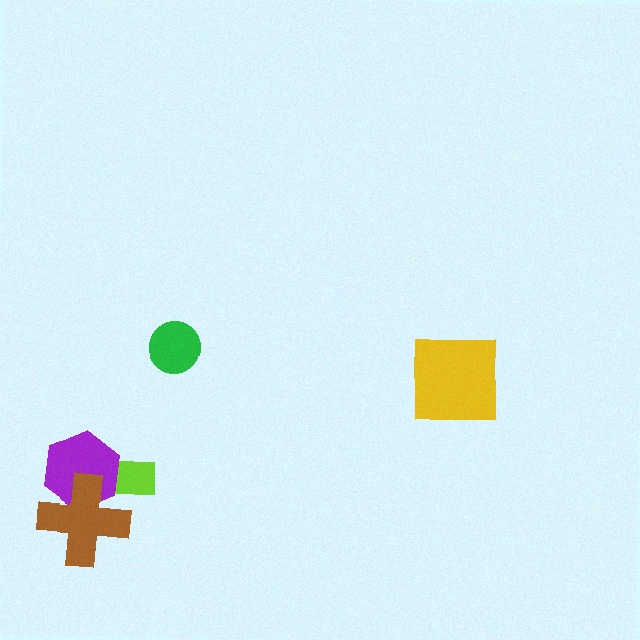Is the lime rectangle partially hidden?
Yes, it is partially covered by another shape.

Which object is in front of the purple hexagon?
The brown cross is in front of the purple hexagon.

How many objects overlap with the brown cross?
2 objects overlap with the brown cross.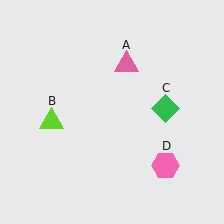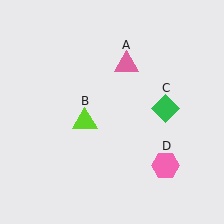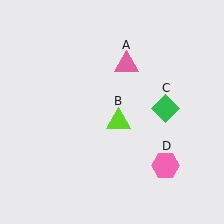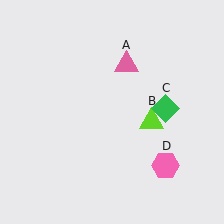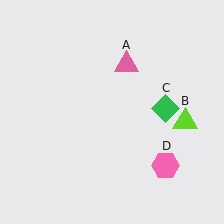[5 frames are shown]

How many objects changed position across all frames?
1 object changed position: lime triangle (object B).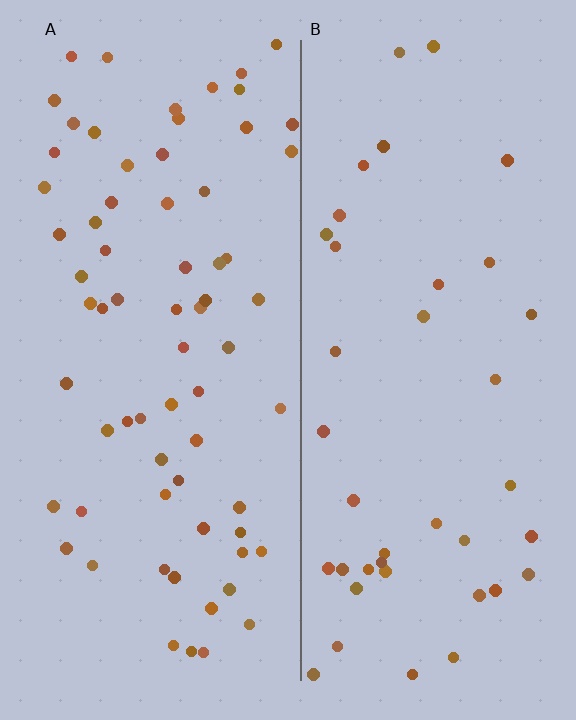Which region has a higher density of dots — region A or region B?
A (the left).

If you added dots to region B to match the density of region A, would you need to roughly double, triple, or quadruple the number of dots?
Approximately double.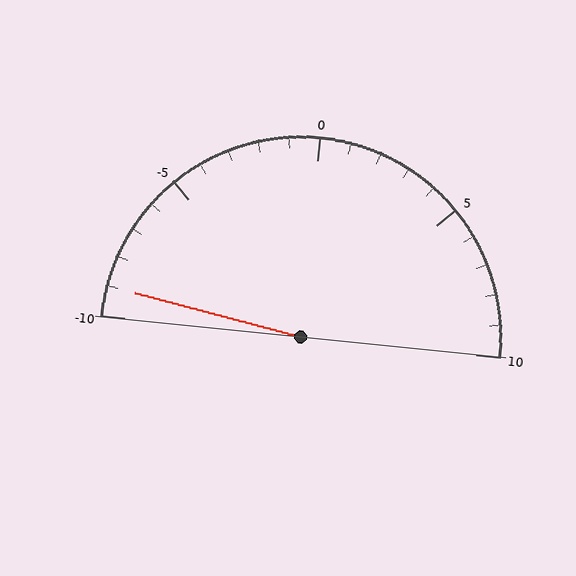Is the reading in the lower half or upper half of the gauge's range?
The reading is in the lower half of the range (-10 to 10).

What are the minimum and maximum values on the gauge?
The gauge ranges from -10 to 10.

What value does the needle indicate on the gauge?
The needle indicates approximately -9.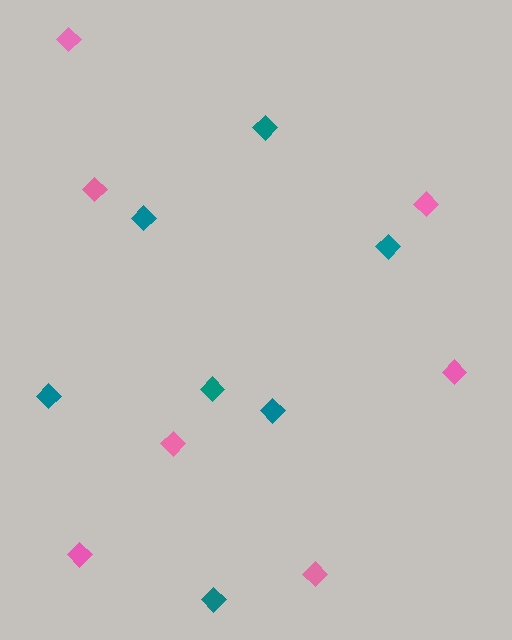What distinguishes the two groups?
There are 2 groups: one group of pink diamonds (7) and one group of teal diamonds (7).